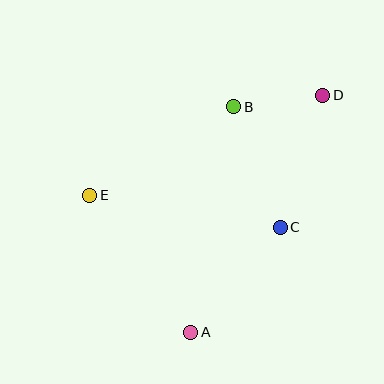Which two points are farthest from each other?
Points A and D are farthest from each other.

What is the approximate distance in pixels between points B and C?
The distance between B and C is approximately 129 pixels.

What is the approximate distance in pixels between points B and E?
The distance between B and E is approximately 169 pixels.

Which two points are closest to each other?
Points B and D are closest to each other.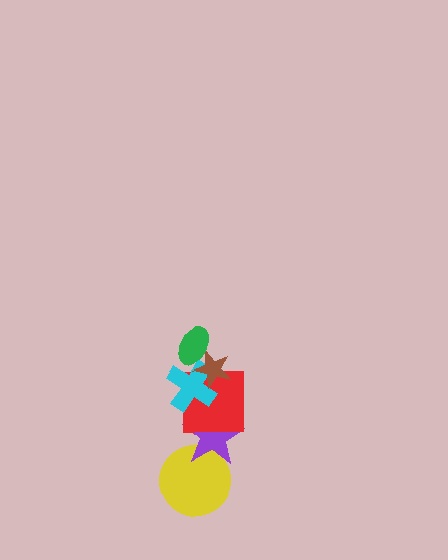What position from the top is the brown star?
The brown star is 2nd from the top.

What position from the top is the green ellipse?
The green ellipse is 1st from the top.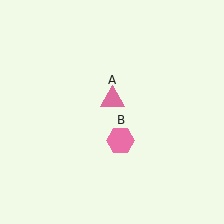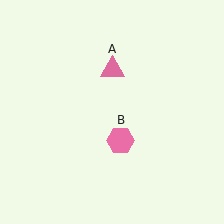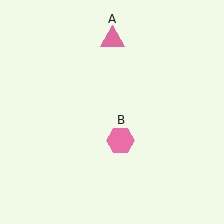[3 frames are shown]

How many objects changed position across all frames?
1 object changed position: pink triangle (object A).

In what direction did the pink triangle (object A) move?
The pink triangle (object A) moved up.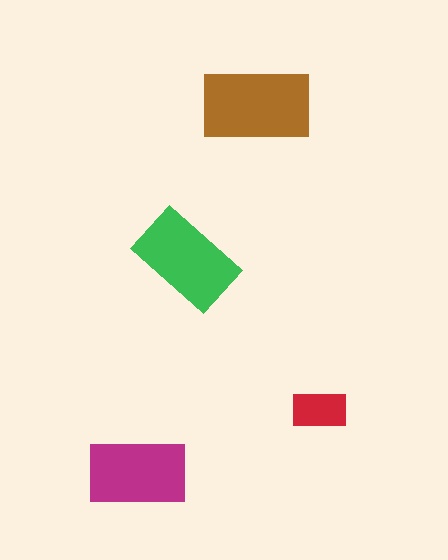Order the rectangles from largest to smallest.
the brown one, the green one, the magenta one, the red one.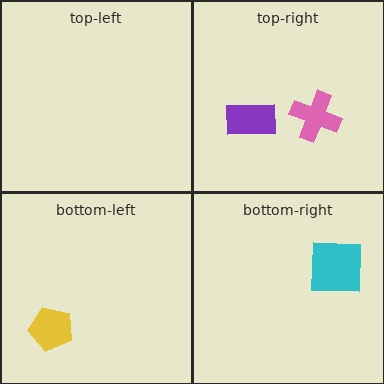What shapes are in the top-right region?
The purple rectangle, the pink cross.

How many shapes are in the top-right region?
2.